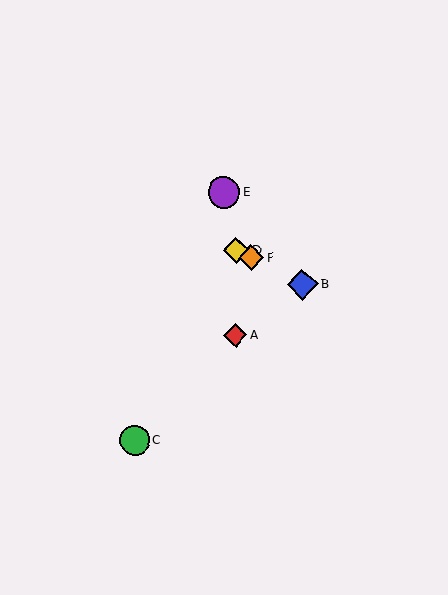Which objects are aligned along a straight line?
Objects B, D, F are aligned along a straight line.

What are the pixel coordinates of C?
Object C is at (135, 440).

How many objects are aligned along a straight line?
3 objects (B, D, F) are aligned along a straight line.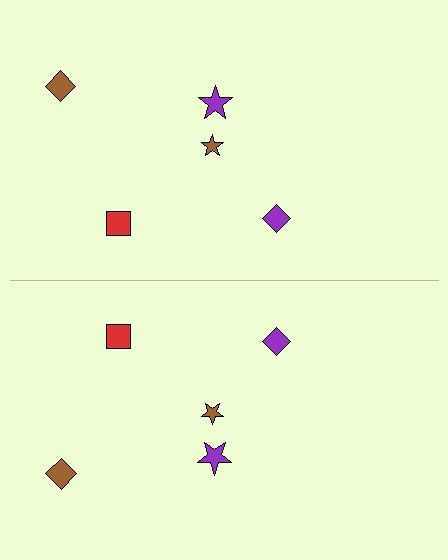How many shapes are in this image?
There are 10 shapes in this image.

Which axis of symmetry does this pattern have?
The pattern has a horizontal axis of symmetry running through the center of the image.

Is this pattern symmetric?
Yes, this pattern has bilateral (reflection) symmetry.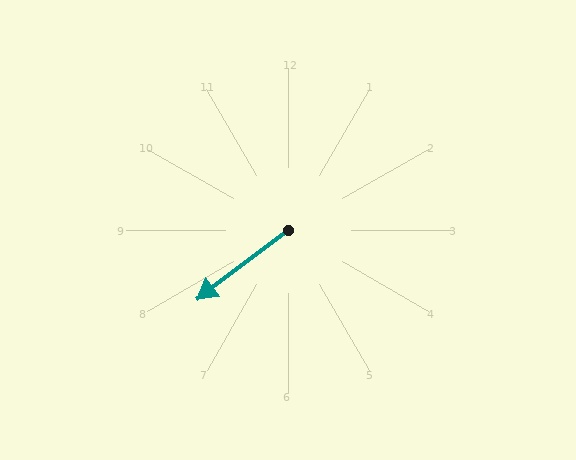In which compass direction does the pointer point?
Southwest.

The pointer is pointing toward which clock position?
Roughly 8 o'clock.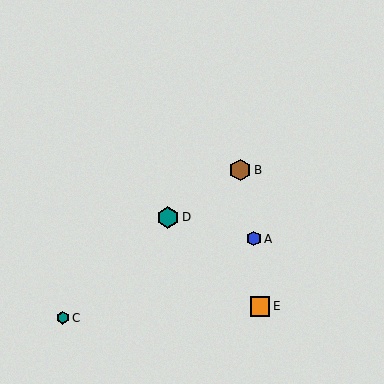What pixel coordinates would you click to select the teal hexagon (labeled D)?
Click at (168, 217) to select the teal hexagon D.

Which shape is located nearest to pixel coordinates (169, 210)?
The teal hexagon (labeled D) at (168, 217) is nearest to that location.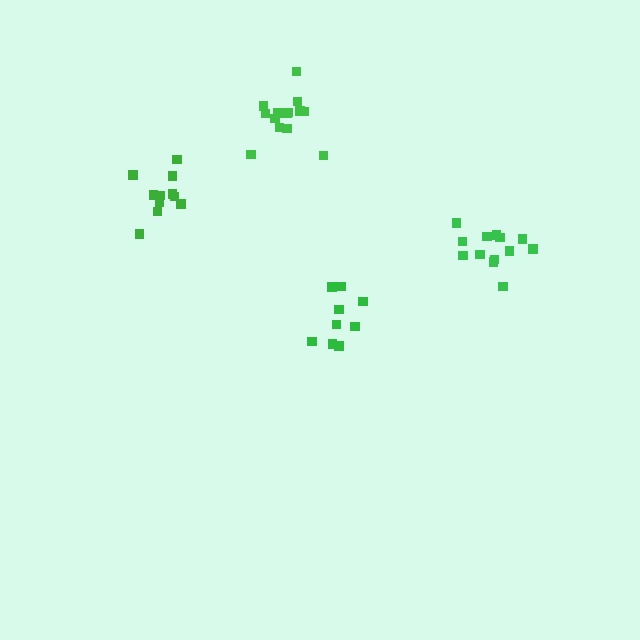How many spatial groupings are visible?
There are 4 spatial groupings.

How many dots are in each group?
Group 1: 11 dots, Group 2: 9 dots, Group 3: 15 dots, Group 4: 13 dots (48 total).